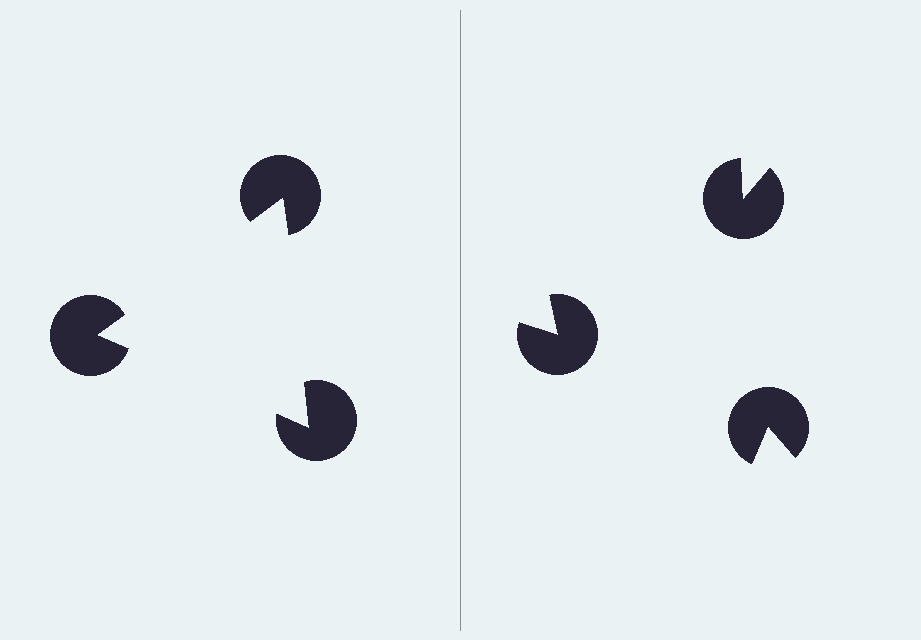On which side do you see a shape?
An illusory triangle appears on the left side. On the right side the wedge cuts are rotated, so no coherent shape forms.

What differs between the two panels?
The pac-man discs are positioned identically on both sides; only the wedge orientations differ. On the left they align to a triangle; on the right they are misaligned.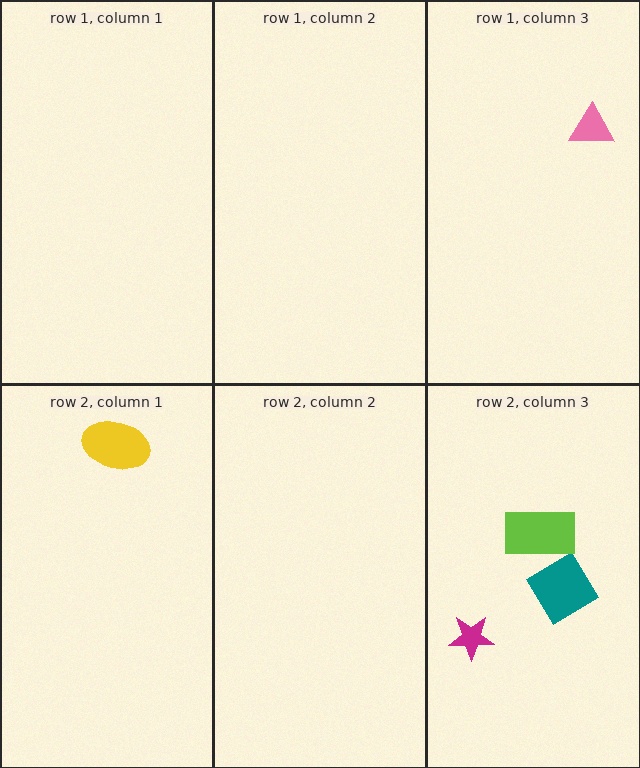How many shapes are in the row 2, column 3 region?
3.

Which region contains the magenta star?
The row 2, column 3 region.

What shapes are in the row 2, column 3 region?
The teal diamond, the lime rectangle, the magenta star.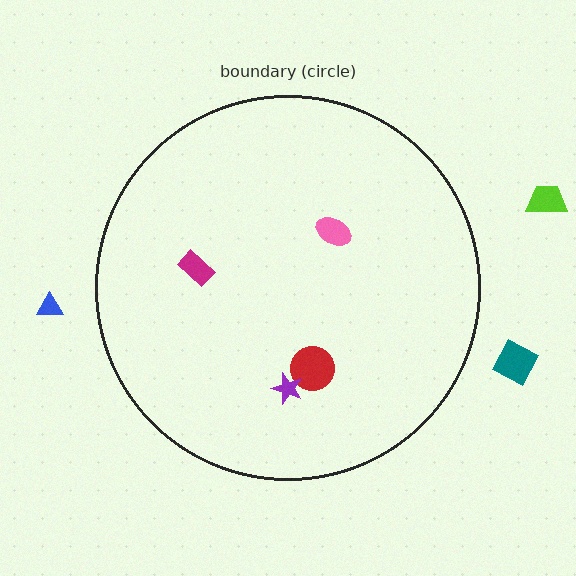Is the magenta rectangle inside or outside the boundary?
Inside.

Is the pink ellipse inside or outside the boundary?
Inside.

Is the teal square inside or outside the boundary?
Outside.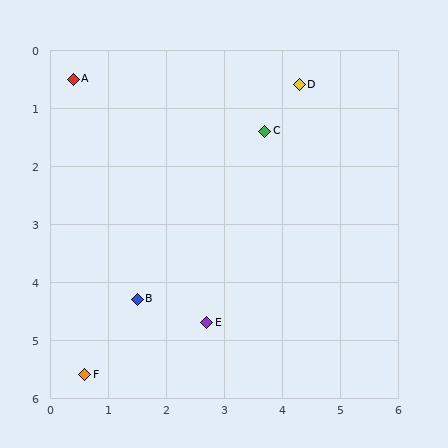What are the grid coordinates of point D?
Point D is at approximately (4.3, 0.6).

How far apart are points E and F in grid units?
Points E and F are about 2.3 grid units apart.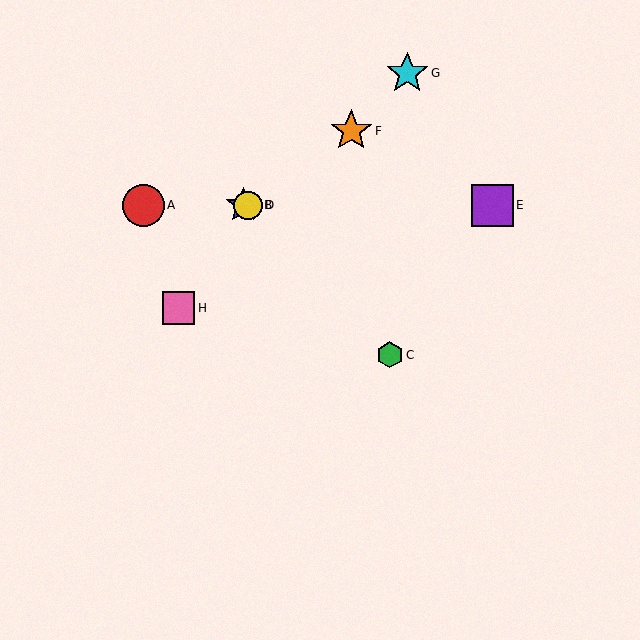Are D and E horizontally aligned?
Yes, both are at y≈205.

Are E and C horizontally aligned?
No, E is at y≈205 and C is at y≈355.